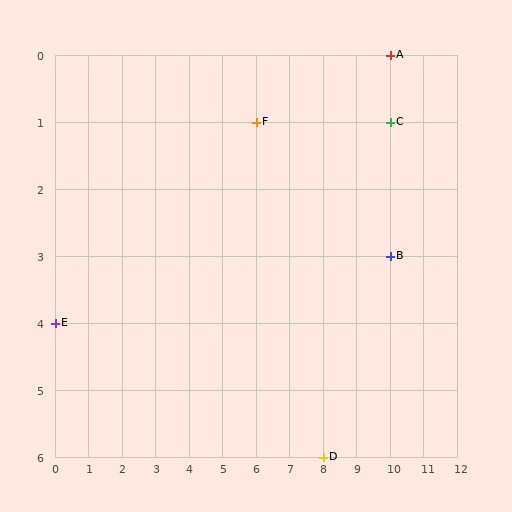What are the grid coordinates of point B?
Point B is at grid coordinates (10, 3).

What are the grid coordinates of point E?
Point E is at grid coordinates (0, 4).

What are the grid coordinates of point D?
Point D is at grid coordinates (8, 6).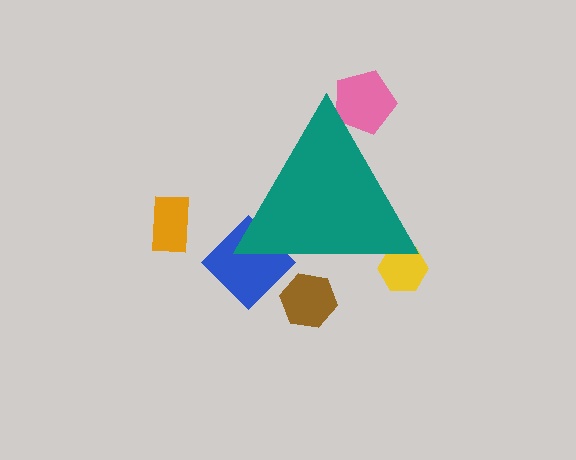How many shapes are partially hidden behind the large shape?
4 shapes are partially hidden.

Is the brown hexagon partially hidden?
Yes, the brown hexagon is partially hidden behind the teal triangle.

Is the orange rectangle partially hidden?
No, the orange rectangle is fully visible.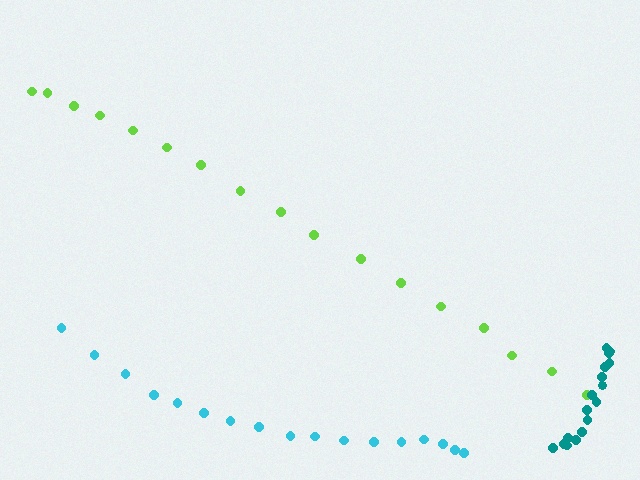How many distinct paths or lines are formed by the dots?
There are 3 distinct paths.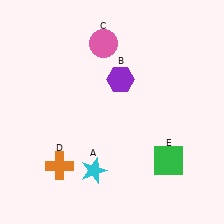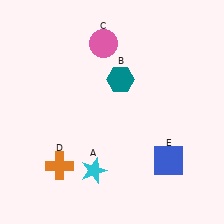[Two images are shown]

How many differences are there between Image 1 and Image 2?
There are 2 differences between the two images.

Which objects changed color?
B changed from purple to teal. E changed from green to blue.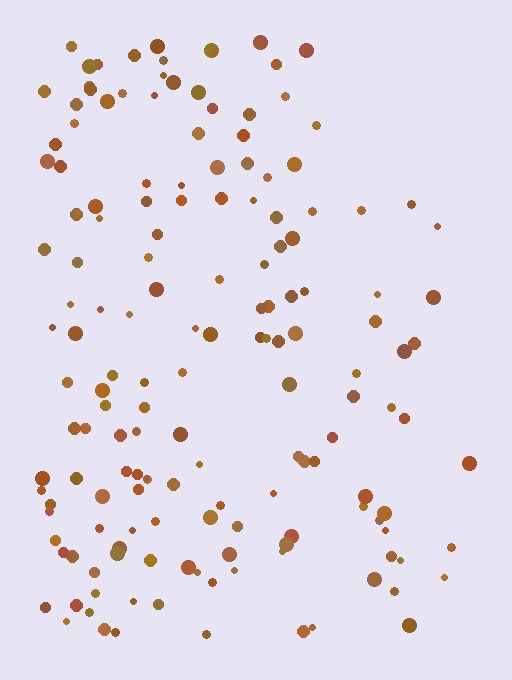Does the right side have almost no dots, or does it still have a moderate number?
Still a moderate number, just noticeably fewer than the left.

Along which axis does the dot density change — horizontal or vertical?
Horizontal.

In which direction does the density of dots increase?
From right to left, with the left side densest.